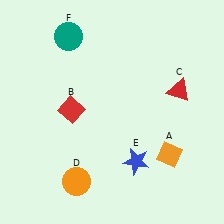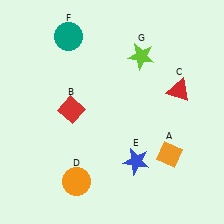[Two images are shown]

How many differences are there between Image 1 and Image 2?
There is 1 difference between the two images.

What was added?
A lime star (G) was added in Image 2.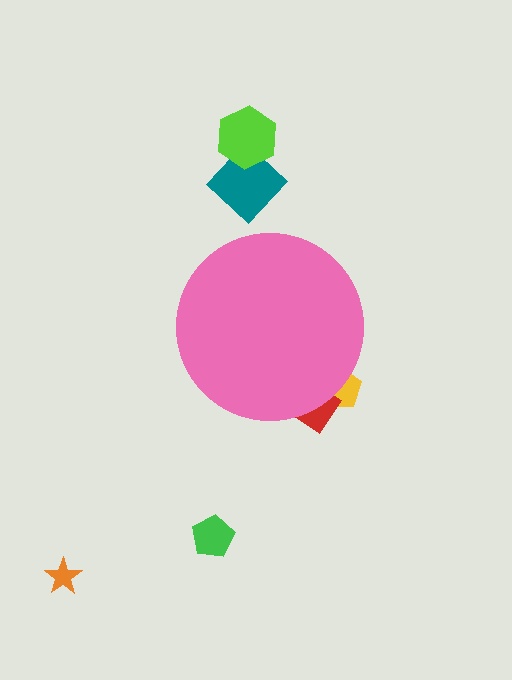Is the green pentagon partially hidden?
No, the green pentagon is fully visible.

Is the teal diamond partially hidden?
No, the teal diamond is fully visible.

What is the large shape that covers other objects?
A pink circle.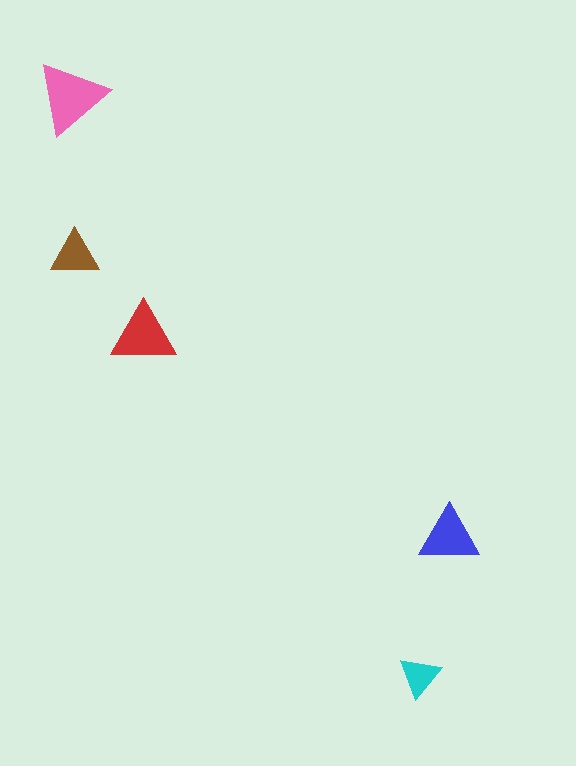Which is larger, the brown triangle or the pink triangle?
The pink one.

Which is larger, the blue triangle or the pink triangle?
The pink one.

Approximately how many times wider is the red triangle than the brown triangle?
About 1.5 times wider.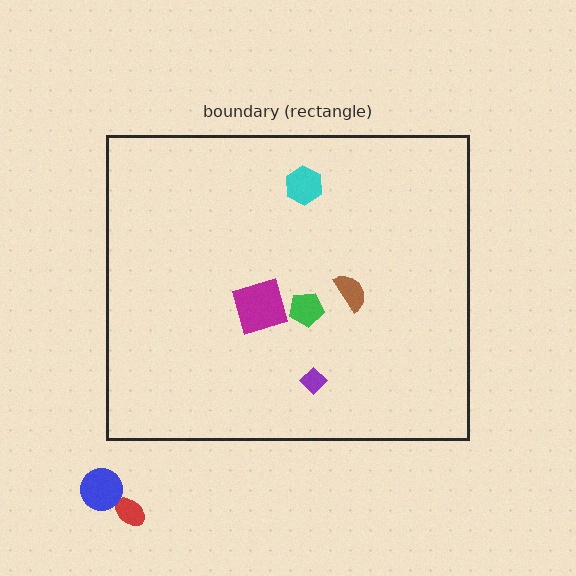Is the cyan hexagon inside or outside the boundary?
Inside.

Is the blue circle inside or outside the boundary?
Outside.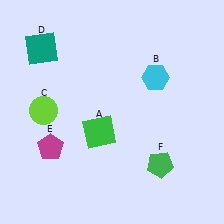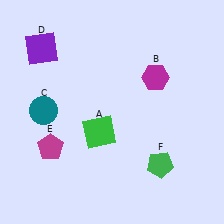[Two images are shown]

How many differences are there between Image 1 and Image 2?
There are 3 differences between the two images.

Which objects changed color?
B changed from cyan to magenta. C changed from lime to teal. D changed from teal to purple.